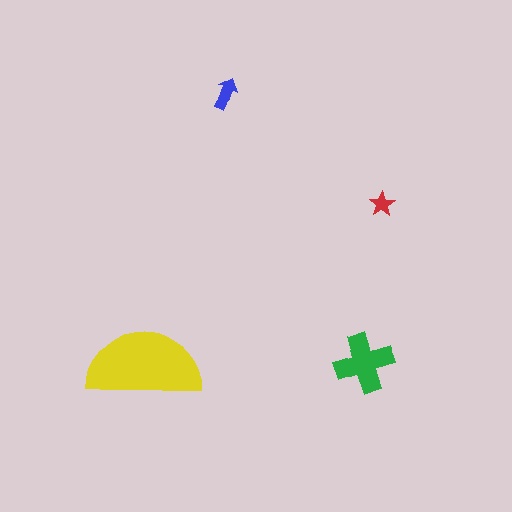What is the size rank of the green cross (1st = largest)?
2nd.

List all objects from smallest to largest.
The red star, the blue arrow, the green cross, the yellow semicircle.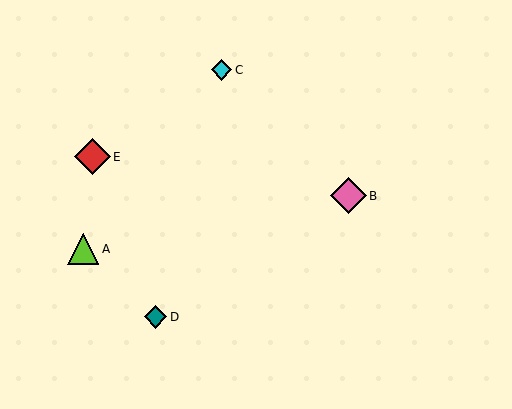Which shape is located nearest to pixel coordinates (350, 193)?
The pink diamond (labeled B) at (348, 196) is nearest to that location.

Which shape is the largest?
The pink diamond (labeled B) is the largest.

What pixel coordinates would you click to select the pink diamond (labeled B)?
Click at (348, 196) to select the pink diamond B.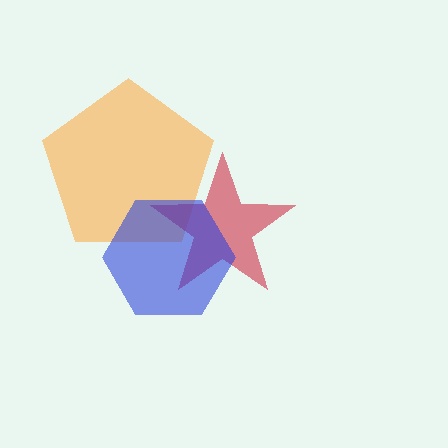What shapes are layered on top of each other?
The layered shapes are: an orange pentagon, a red star, a blue hexagon.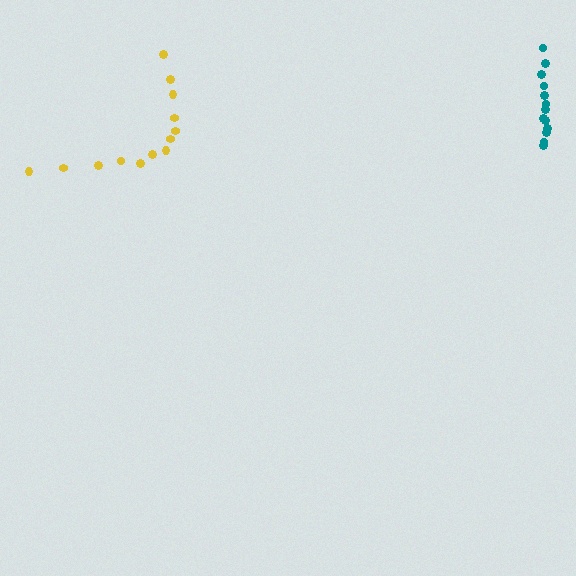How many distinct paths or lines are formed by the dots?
There are 2 distinct paths.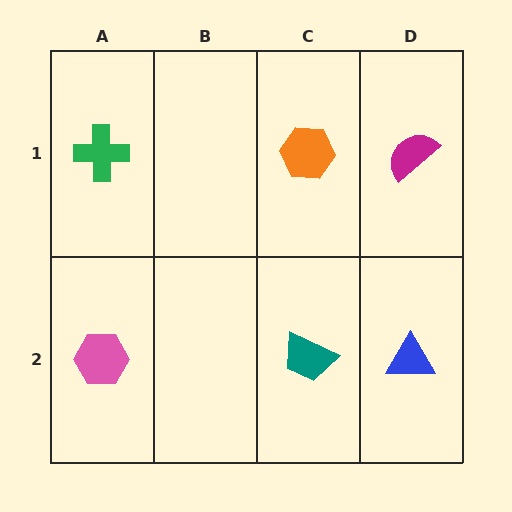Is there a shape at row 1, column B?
No, that cell is empty.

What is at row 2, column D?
A blue triangle.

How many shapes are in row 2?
3 shapes.